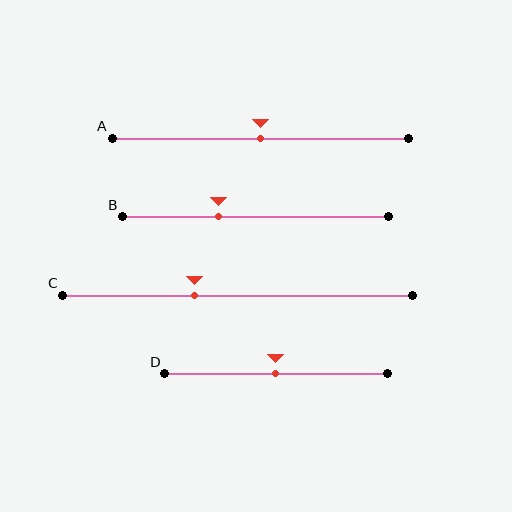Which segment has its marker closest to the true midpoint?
Segment A has its marker closest to the true midpoint.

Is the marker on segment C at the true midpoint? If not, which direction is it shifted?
No, the marker on segment C is shifted to the left by about 12% of the segment length.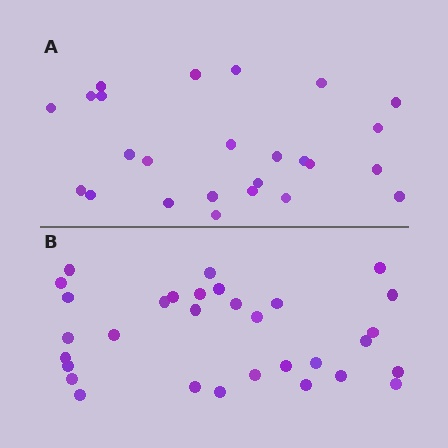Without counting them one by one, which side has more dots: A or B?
Region B (the bottom region) has more dots.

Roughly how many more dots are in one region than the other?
Region B has about 6 more dots than region A.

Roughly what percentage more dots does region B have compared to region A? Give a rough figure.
About 25% more.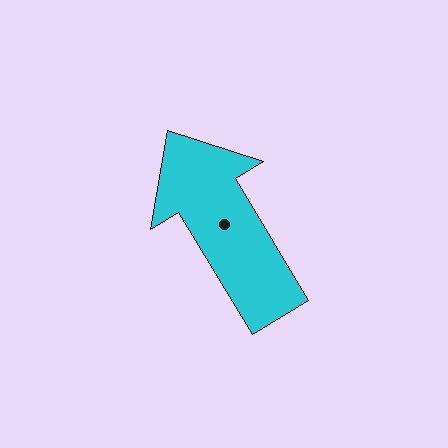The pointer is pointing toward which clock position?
Roughly 11 o'clock.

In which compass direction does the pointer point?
Northwest.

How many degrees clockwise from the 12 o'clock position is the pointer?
Approximately 329 degrees.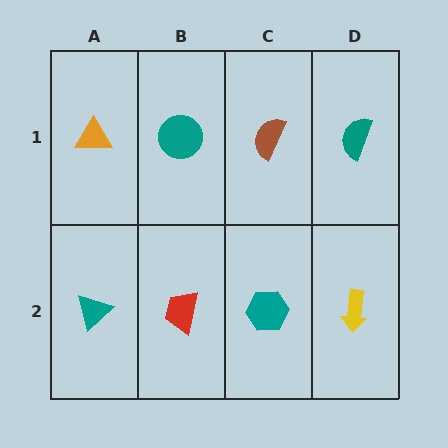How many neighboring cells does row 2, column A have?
2.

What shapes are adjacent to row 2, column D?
A teal semicircle (row 1, column D), a teal hexagon (row 2, column C).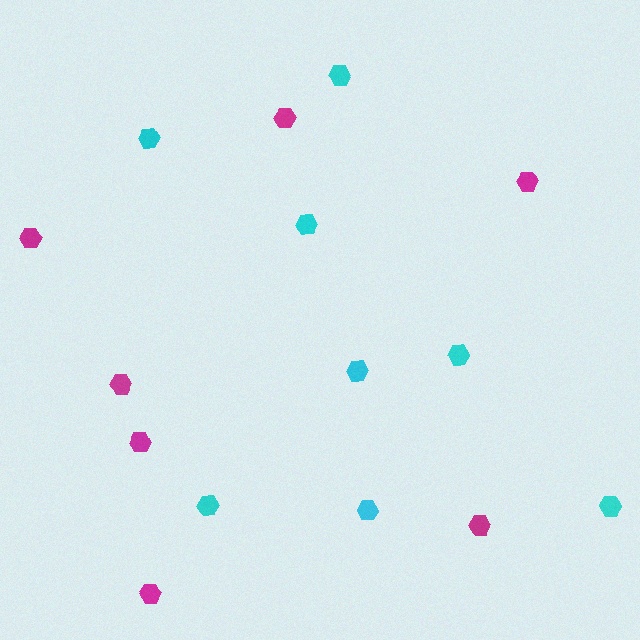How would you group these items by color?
There are 2 groups: one group of magenta hexagons (7) and one group of cyan hexagons (8).